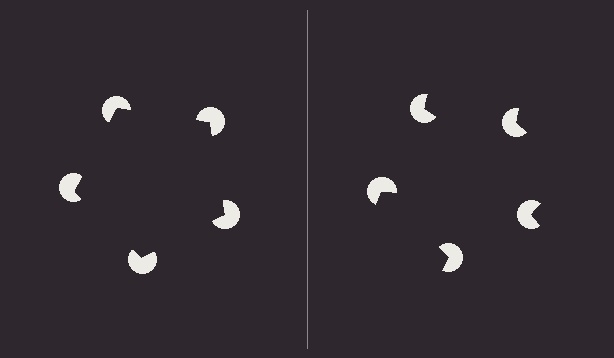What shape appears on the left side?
An illusory pentagon.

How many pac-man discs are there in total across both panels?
10 — 5 on each side.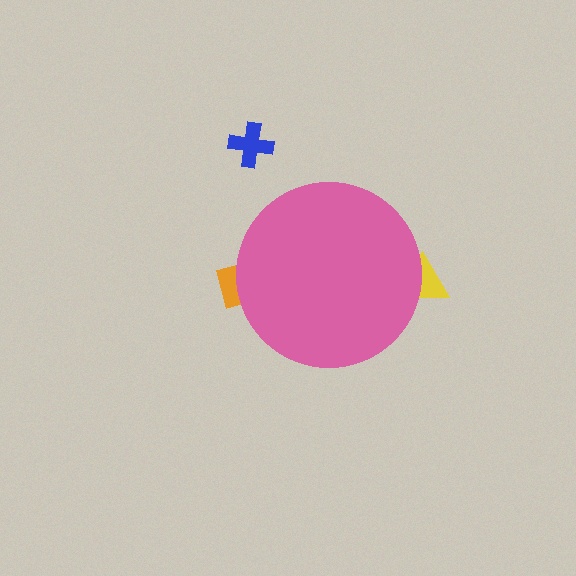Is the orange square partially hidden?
Yes, the orange square is partially hidden behind the pink circle.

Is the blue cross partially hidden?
No, the blue cross is fully visible.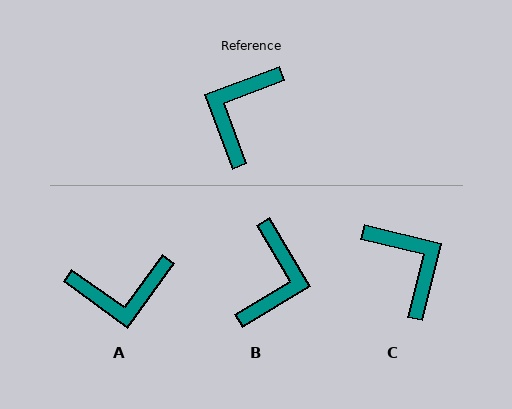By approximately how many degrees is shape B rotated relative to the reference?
Approximately 170 degrees clockwise.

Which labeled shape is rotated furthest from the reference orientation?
B, about 170 degrees away.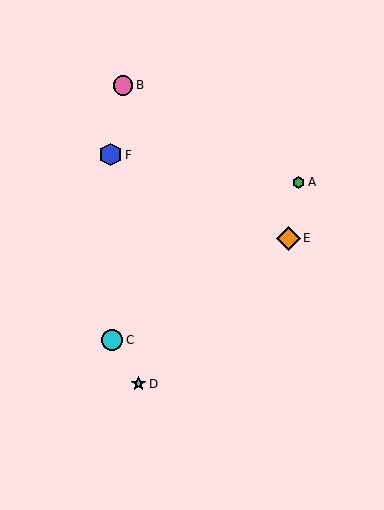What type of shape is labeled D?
Shape D is a cyan star.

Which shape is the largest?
The orange diamond (labeled E) is the largest.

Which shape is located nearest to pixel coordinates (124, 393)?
The cyan star (labeled D) at (139, 384) is nearest to that location.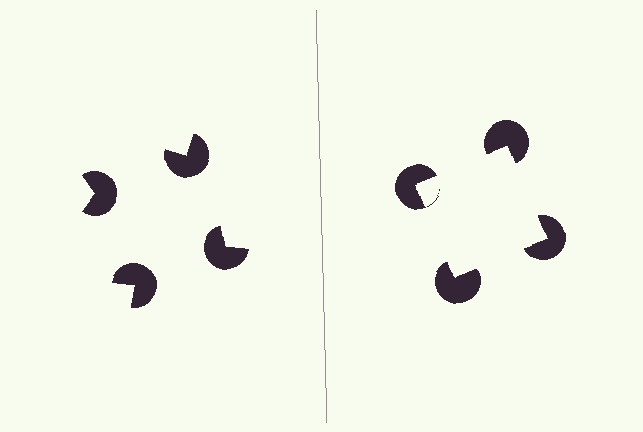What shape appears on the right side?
An illusory square.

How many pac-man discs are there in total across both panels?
8 — 4 on each side.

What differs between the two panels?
The pac-man discs are positioned identically on both sides; only the wedge orientations differ. On the right they align to a square; on the left they are misaligned.